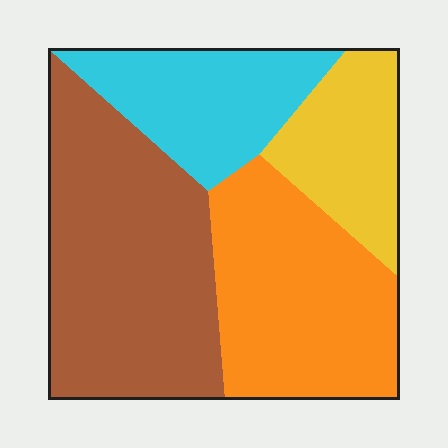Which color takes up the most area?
Brown, at roughly 40%.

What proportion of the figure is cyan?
Cyan takes up about one sixth (1/6) of the figure.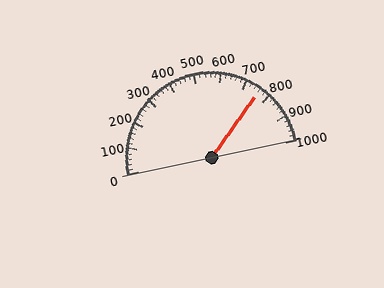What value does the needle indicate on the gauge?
The needle indicates approximately 760.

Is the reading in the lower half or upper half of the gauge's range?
The reading is in the upper half of the range (0 to 1000).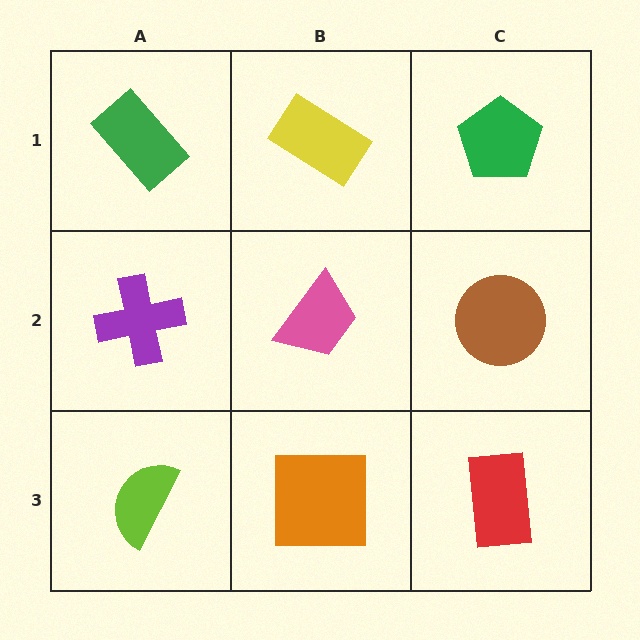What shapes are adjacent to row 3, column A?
A purple cross (row 2, column A), an orange square (row 3, column B).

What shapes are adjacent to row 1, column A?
A purple cross (row 2, column A), a yellow rectangle (row 1, column B).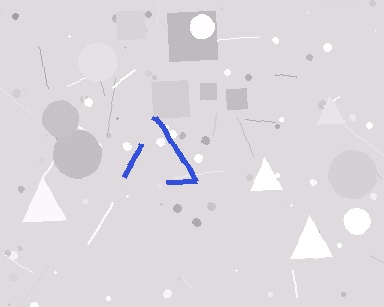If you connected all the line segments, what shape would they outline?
They would outline a triangle.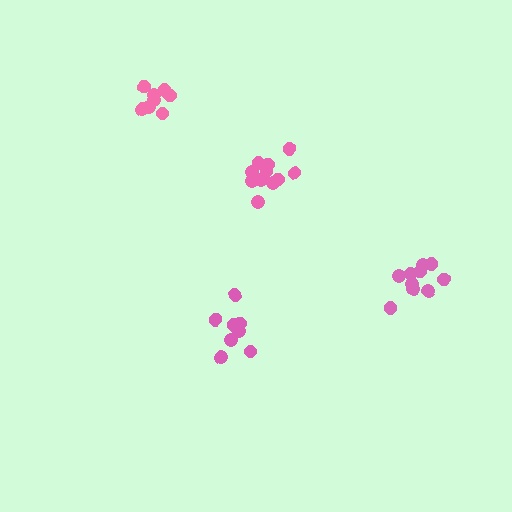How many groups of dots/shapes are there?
There are 4 groups.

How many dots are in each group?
Group 1: 10 dots, Group 2: 8 dots, Group 3: 8 dots, Group 4: 11 dots (37 total).